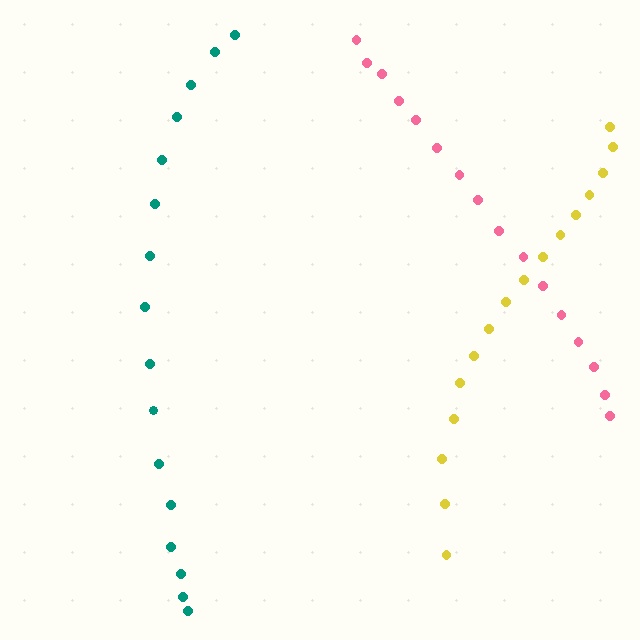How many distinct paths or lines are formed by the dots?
There are 3 distinct paths.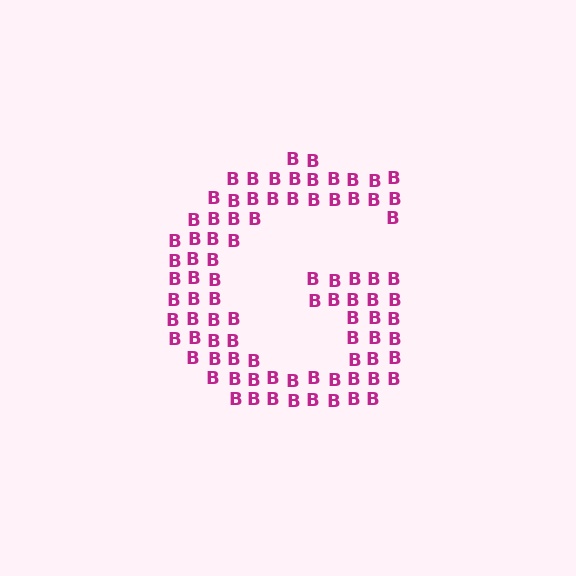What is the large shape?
The large shape is the letter G.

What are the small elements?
The small elements are letter B's.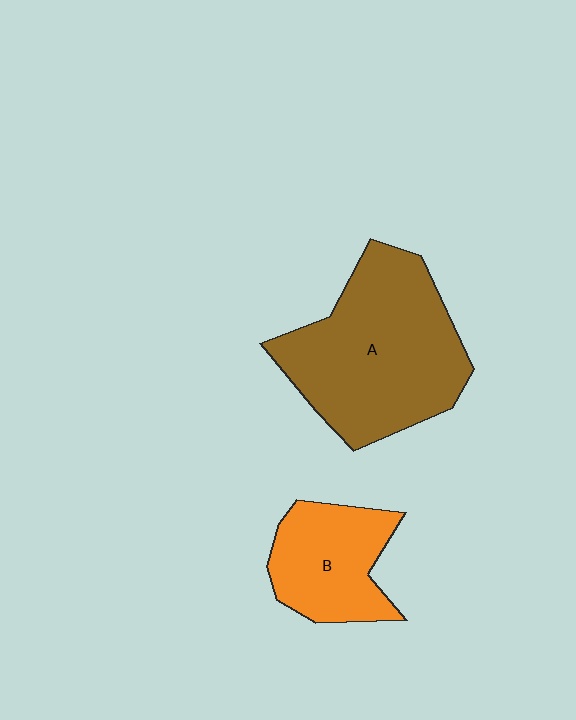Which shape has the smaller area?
Shape B (orange).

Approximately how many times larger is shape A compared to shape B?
Approximately 2.0 times.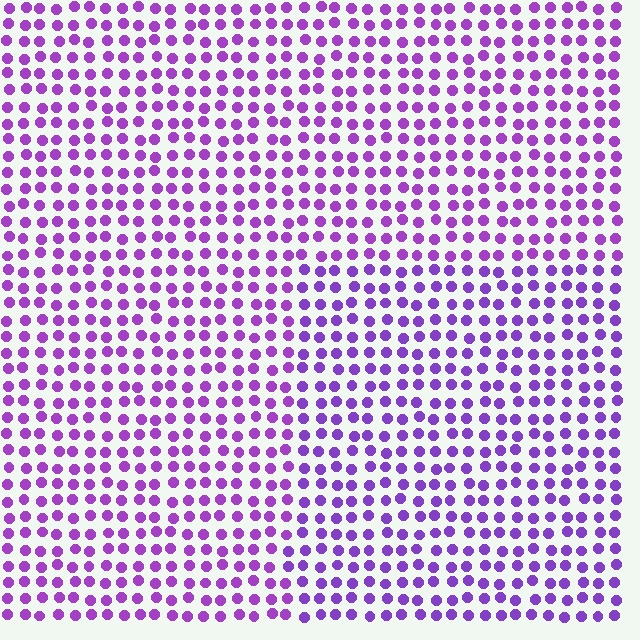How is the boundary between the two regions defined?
The boundary is defined purely by a slight shift in hue (about 14 degrees). Spacing, size, and orientation are identical on both sides.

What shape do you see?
I see a rectangle.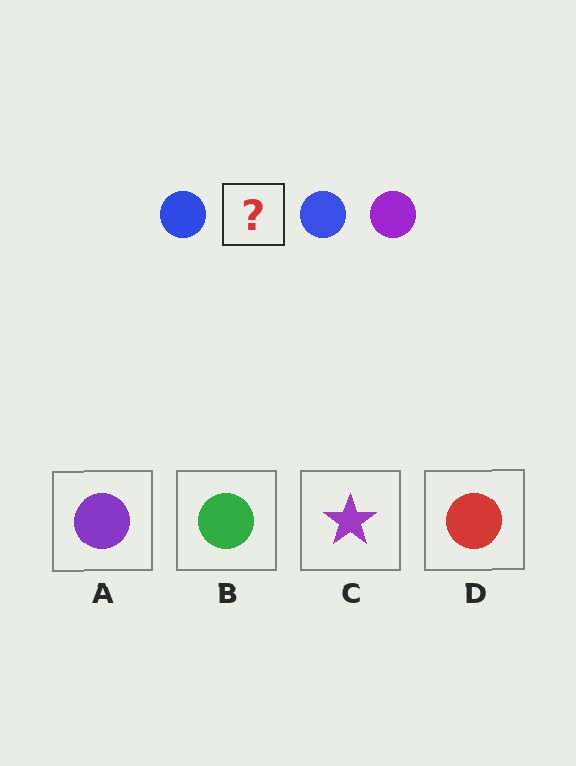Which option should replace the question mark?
Option A.